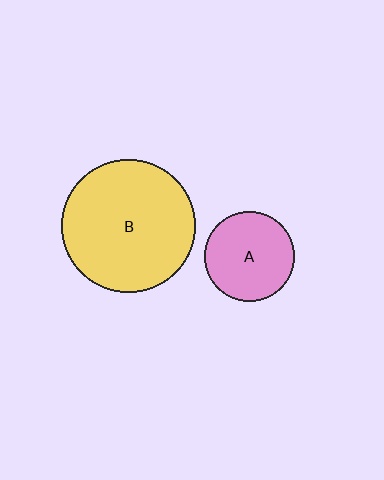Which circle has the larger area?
Circle B (yellow).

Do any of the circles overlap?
No, none of the circles overlap.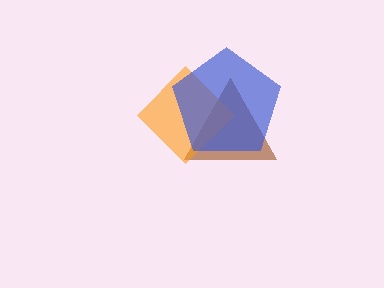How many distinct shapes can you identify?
There are 3 distinct shapes: a brown triangle, an orange diamond, a blue pentagon.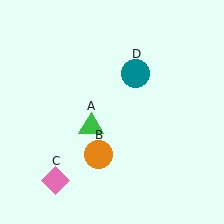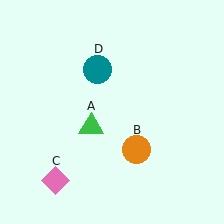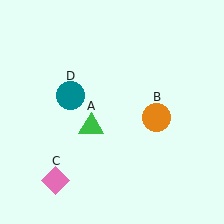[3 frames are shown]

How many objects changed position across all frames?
2 objects changed position: orange circle (object B), teal circle (object D).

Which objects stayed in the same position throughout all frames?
Green triangle (object A) and pink diamond (object C) remained stationary.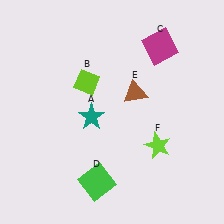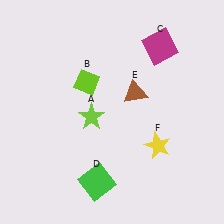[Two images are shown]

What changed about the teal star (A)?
In Image 1, A is teal. In Image 2, it changed to lime.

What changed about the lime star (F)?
In Image 1, F is lime. In Image 2, it changed to yellow.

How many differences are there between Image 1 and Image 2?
There are 2 differences between the two images.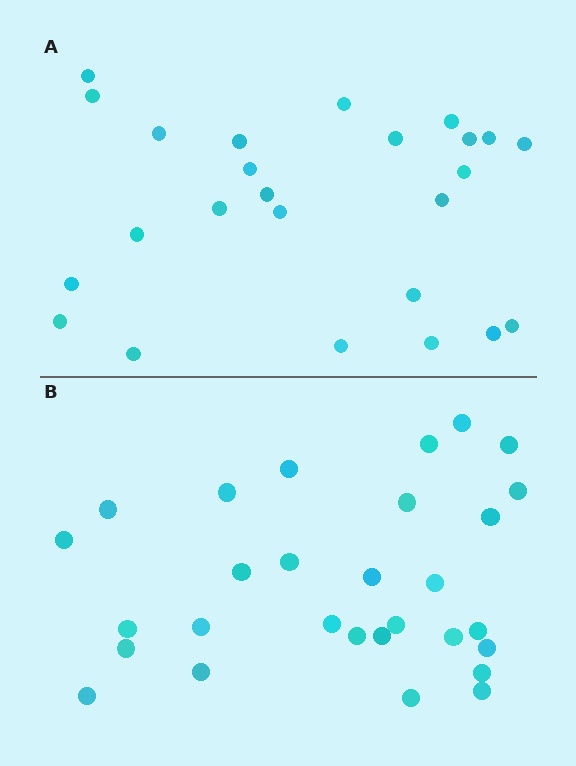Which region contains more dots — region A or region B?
Region B (the bottom region) has more dots.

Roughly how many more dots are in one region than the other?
Region B has about 4 more dots than region A.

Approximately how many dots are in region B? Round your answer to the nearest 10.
About 30 dots. (The exact count is 29, which rounds to 30.)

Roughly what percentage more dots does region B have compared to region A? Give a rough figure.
About 15% more.